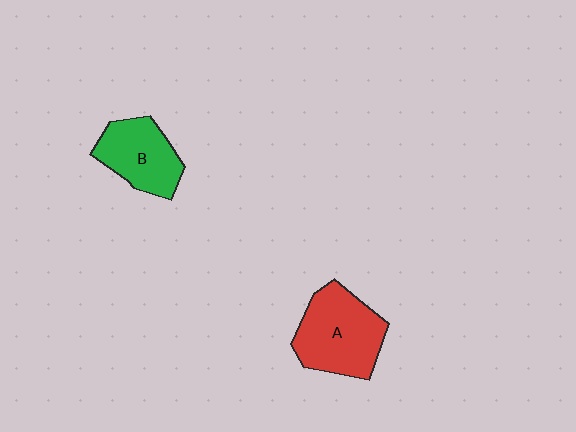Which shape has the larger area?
Shape A (red).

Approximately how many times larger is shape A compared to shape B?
Approximately 1.3 times.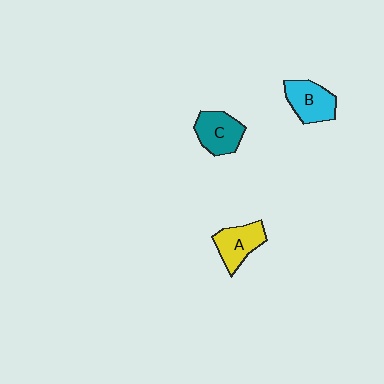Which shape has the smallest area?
Shape A (yellow).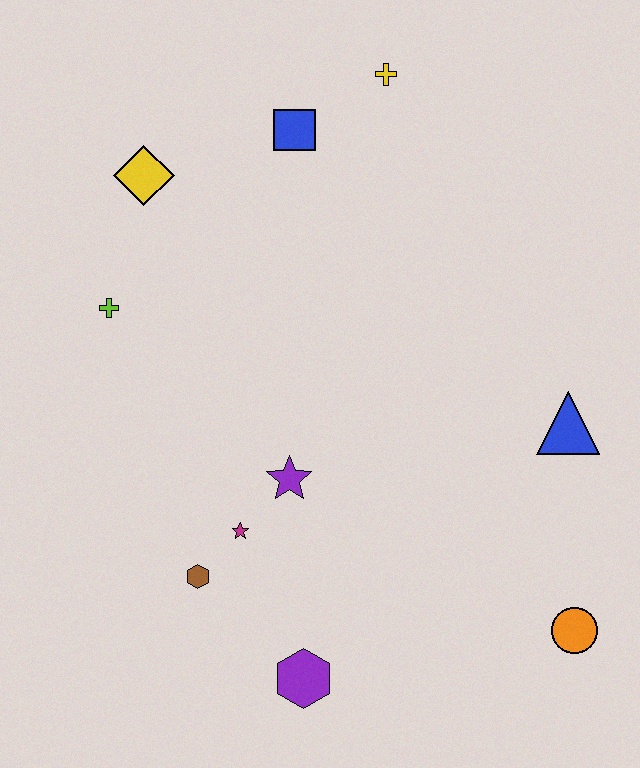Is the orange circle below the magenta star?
Yes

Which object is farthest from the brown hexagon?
The yellow cross is farthest from the brown hexagon.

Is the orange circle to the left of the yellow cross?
No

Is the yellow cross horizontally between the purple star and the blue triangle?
Yes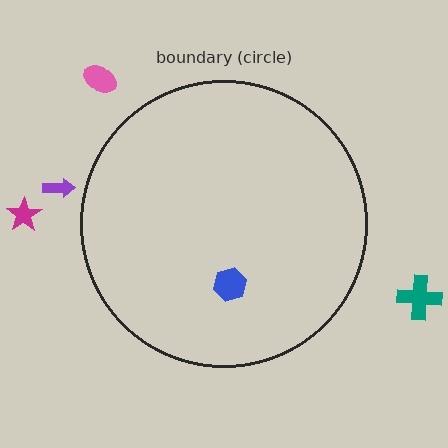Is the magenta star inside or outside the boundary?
Outside.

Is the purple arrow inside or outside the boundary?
Outside.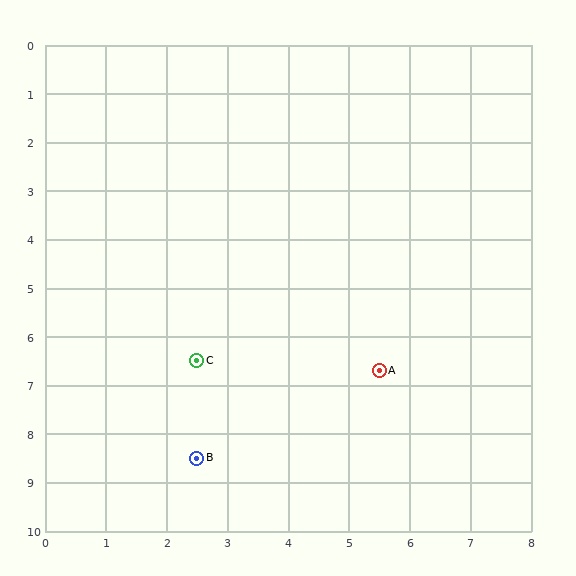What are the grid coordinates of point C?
Point C is at approximately (2.5, 6.5).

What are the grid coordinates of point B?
Point B is at approximately (2.5, 8.5).